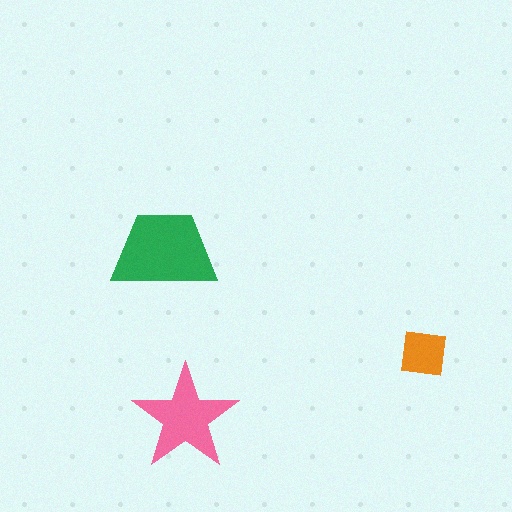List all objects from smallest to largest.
The orange square, the pink star, the green trapezoid.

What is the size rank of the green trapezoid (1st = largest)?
1st.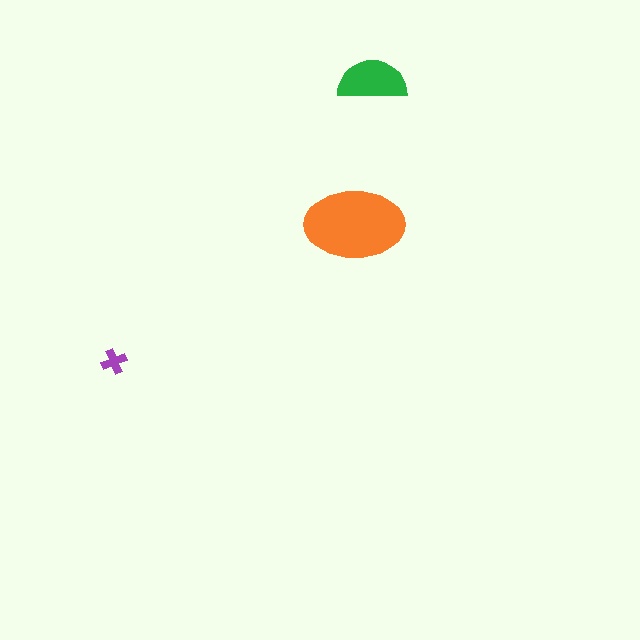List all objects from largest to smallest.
The orange ellipse, the green semicircle, the purple cross.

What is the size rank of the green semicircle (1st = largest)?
2nd.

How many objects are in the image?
There are 3 objects in the image.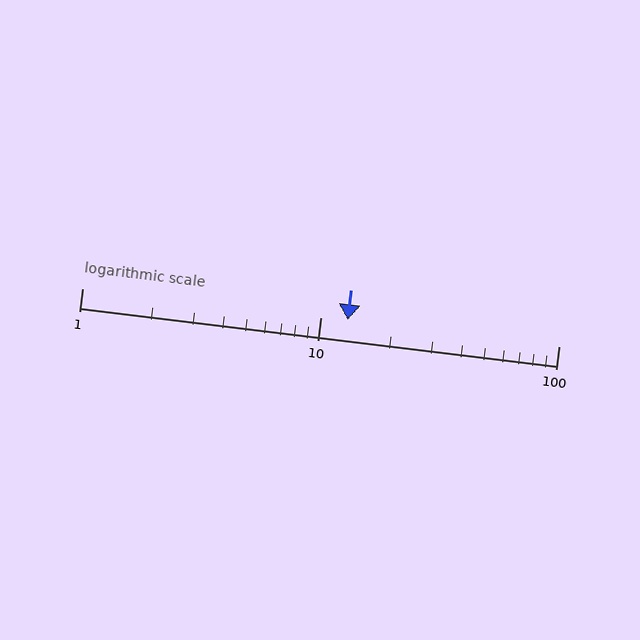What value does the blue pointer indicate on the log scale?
The pointer indicates approximately 13.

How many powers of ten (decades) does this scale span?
The scale spans 2 decades, from 1 to 100.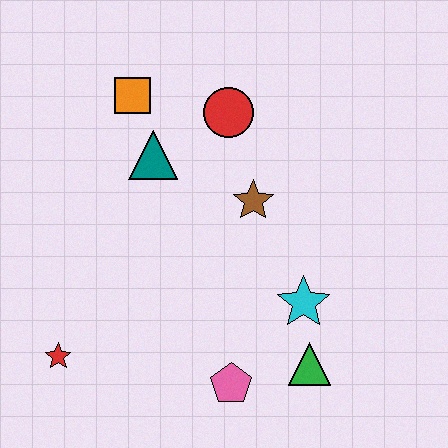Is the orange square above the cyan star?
Yes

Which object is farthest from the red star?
The red circle is farthest from the red star.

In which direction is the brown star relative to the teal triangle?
The brown star is to the right of the teal triangle.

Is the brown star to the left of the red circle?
No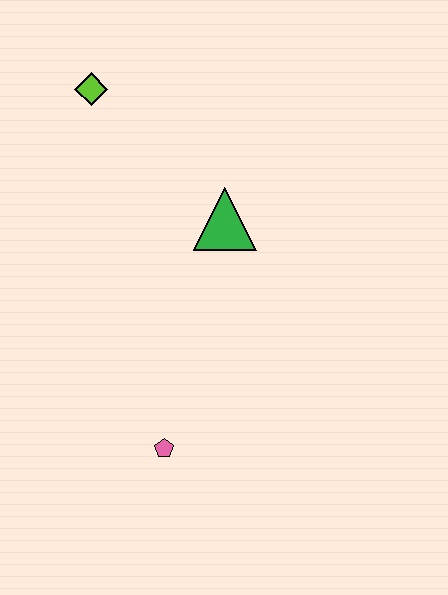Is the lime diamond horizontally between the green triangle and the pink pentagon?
No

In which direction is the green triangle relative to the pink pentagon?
The green triangle is above the pink pentagon.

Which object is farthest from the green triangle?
The pink pentagon is farthest from the green triangle.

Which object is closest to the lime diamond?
The green triangle is closest to the lime diamond.